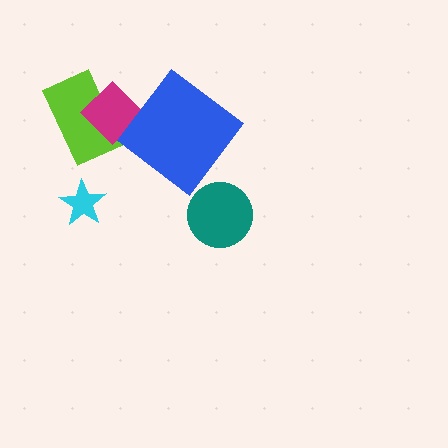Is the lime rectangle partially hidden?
Yes, it is partially covered by another shape.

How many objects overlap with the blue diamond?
0 objects overlap with the blue diamond.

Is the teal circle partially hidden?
No, no other shape covers it.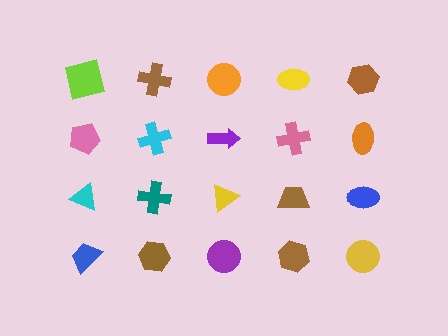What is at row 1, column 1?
A lime square.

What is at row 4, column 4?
A brown hexagon.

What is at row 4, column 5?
A yellow circle.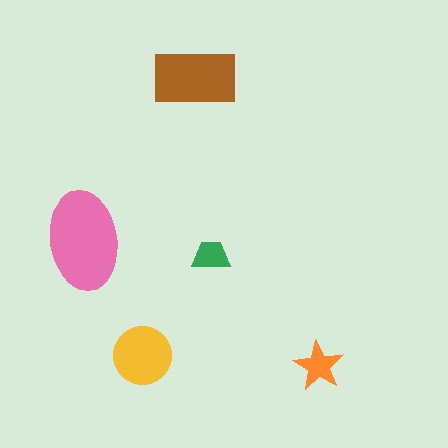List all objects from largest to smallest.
The pink ellipse, the brown rectangle, the yellow circle, the orange star, the green trapezoid.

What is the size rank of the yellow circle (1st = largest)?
3rd.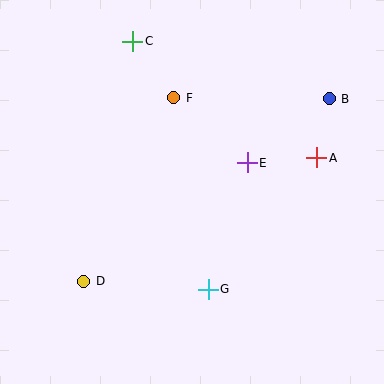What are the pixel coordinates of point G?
Point G is at (208, 289).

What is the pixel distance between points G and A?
The distance between G and A is 170 pixels.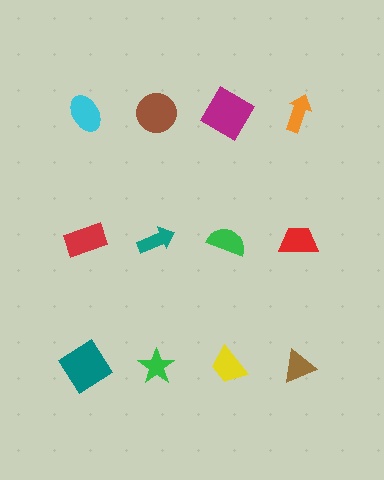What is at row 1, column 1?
A cyan ellipse.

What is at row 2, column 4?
A red trapezoid.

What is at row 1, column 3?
A magenta square.